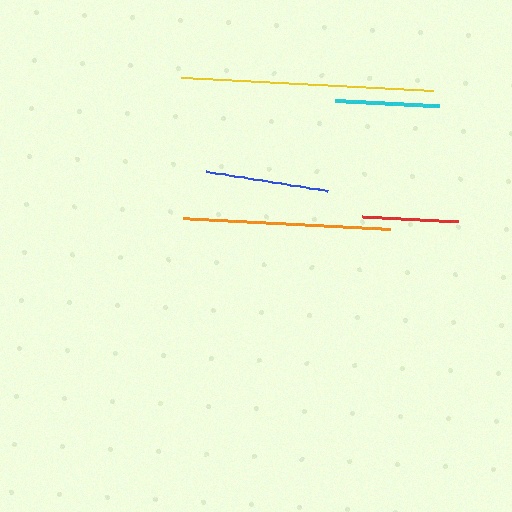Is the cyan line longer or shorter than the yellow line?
The yellow line is longer than the cyan line.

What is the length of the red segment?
The red segment is approximately 96 pixels long.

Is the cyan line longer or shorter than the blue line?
The blue line is longer than the cyan line.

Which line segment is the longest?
The yellow line is the longest at approximately 252 pixels.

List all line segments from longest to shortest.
From longest to shortest: yellow, orange, blue, cyan, red.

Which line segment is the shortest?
The red line is the shortest at approximately 96 pixels.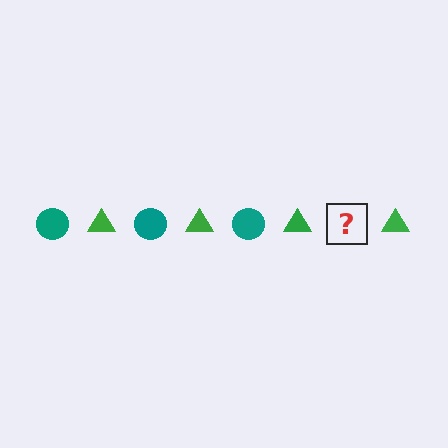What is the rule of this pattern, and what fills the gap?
The rule is that the pattern alternates between teal circle and green triangle. The gap should be filled with a teal circle.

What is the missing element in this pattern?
The missing element is a teal circle.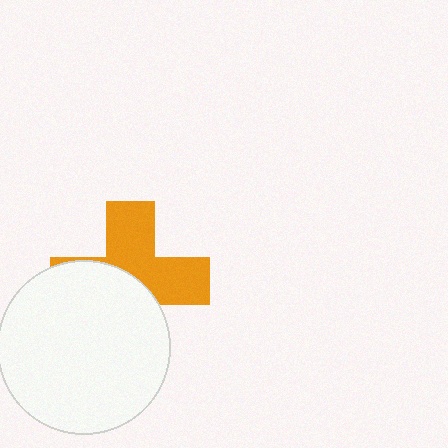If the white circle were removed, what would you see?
You would see the complete orange cross.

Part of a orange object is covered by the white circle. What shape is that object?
It is a cross.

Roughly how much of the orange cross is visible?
About half of it is visible (roughly 49%).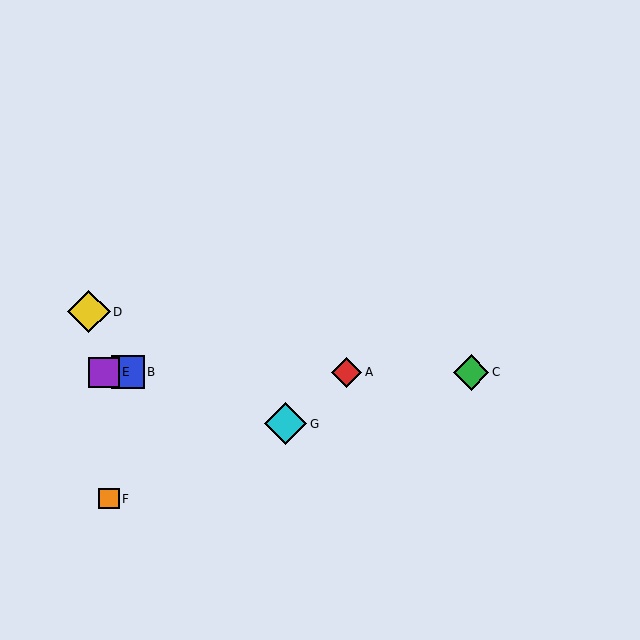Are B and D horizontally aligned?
No, B is at y≈372 and D is at y≈312.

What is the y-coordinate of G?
Object G is at y≈424.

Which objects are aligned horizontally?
Objects A, B, C, E are aligned horizontally.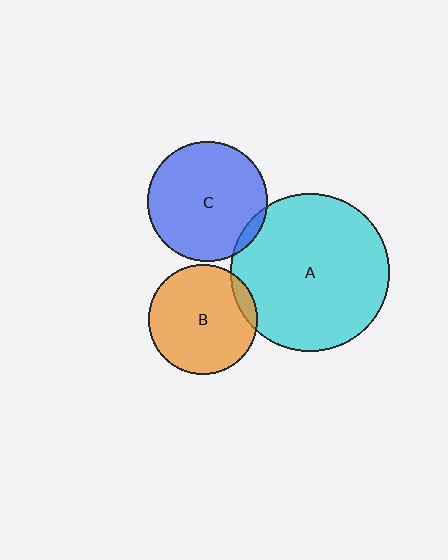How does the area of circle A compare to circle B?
Approximately 2.1 times.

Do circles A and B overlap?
Yes.